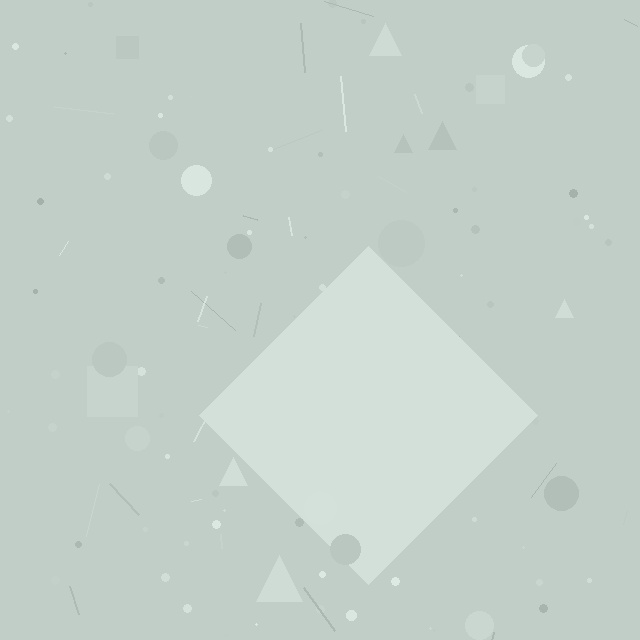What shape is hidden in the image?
A diamond is hidden in the image.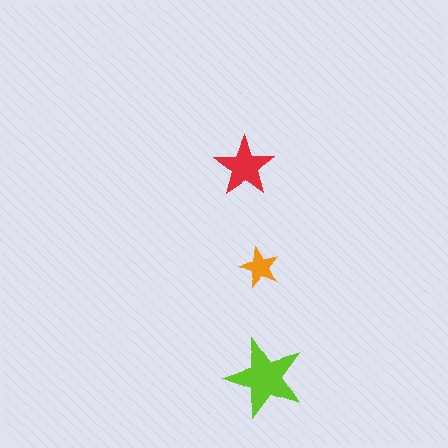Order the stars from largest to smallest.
the lime one, the red one, the orange one.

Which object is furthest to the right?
The lime star is rightmost.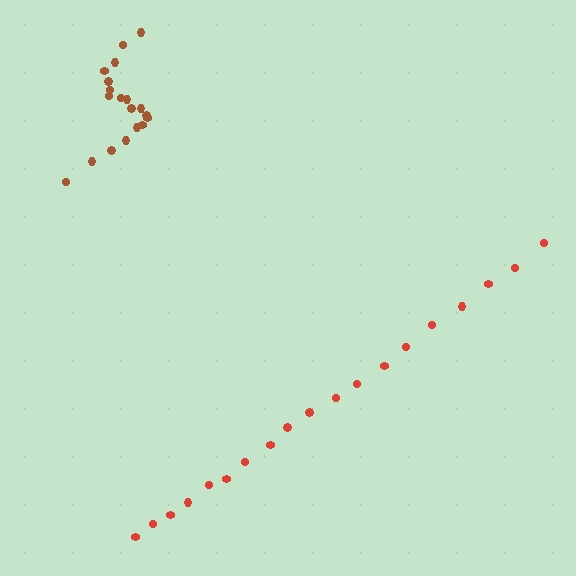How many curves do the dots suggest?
There are 2 distinct paths.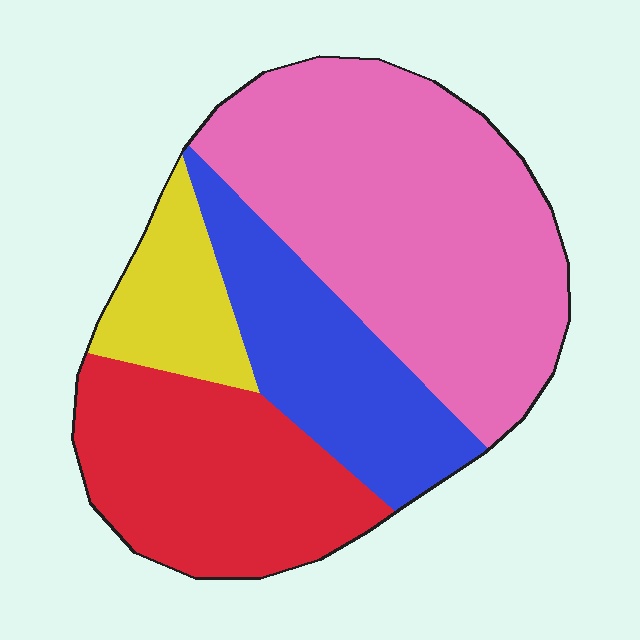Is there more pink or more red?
Pink.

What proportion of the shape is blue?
Blue takes up about one fifth (1/5) of the shape.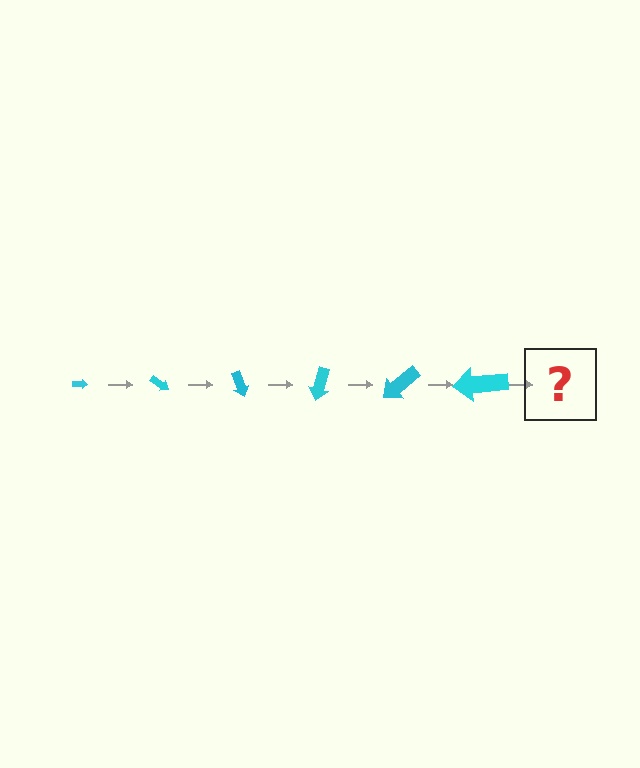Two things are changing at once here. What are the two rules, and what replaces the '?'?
The two rules are that the arrow grows larger each step and it rotates 35 degrees each step. The '?' should be an arrow, larger than the previous one and rotated 210 degrees from the start.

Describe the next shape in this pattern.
It should be an arrow, larger than the previous one and rotated 210 degrees from the start.